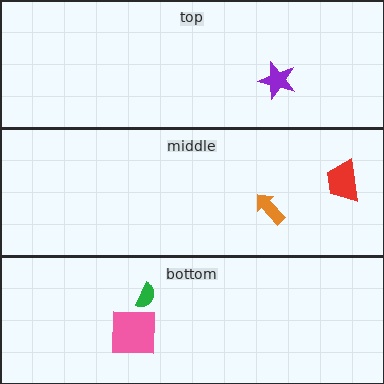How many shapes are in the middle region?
2.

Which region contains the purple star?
The top region.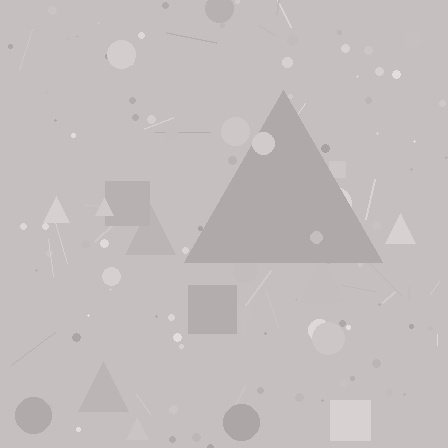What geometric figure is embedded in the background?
A triangle is embedded in the background.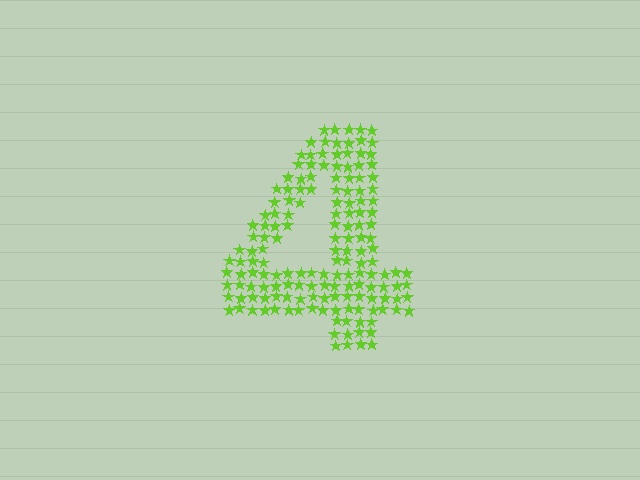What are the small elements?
The small elements are stars.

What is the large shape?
The large shape is the digit 4.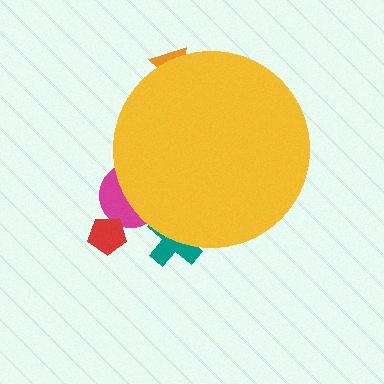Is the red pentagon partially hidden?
No, the red pentagon is fully visible.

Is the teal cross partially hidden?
Yes, the teal cross is partially hidden behind the yellow circle.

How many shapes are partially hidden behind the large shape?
3 shapes are partially hidden.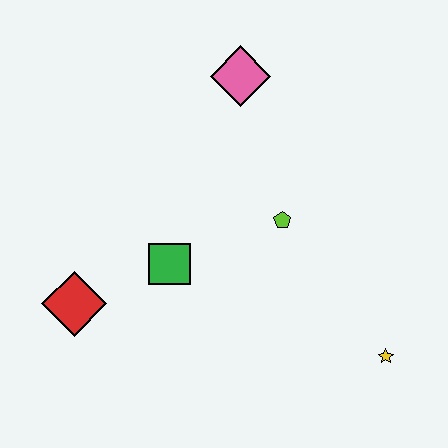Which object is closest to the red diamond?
The green square is closest to the red diamond.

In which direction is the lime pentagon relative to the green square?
The lime pentagon is to the right of the green square.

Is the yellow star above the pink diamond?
No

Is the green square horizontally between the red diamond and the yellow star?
Yes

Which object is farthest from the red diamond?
The yellow star is farthest from the red diamond.